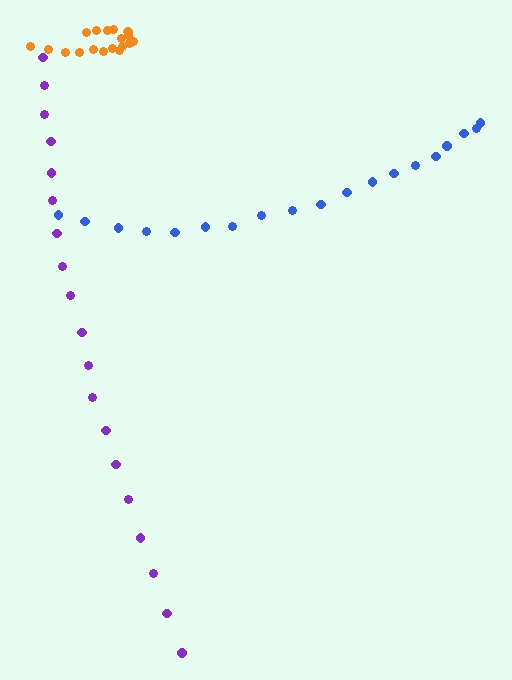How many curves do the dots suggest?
There are 3 distinct paths.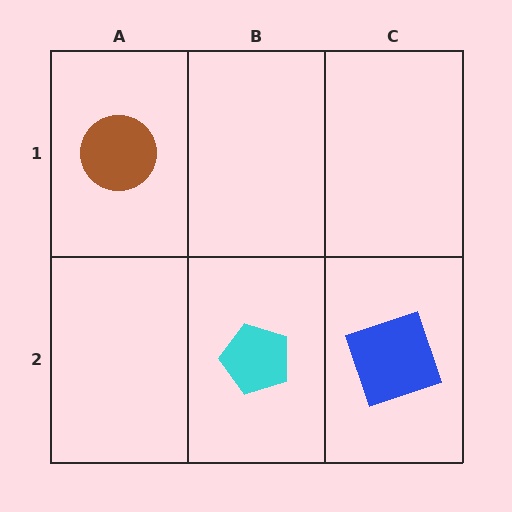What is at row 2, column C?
A blue square.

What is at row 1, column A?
A brown circle.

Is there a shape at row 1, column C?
No, that cell is empty.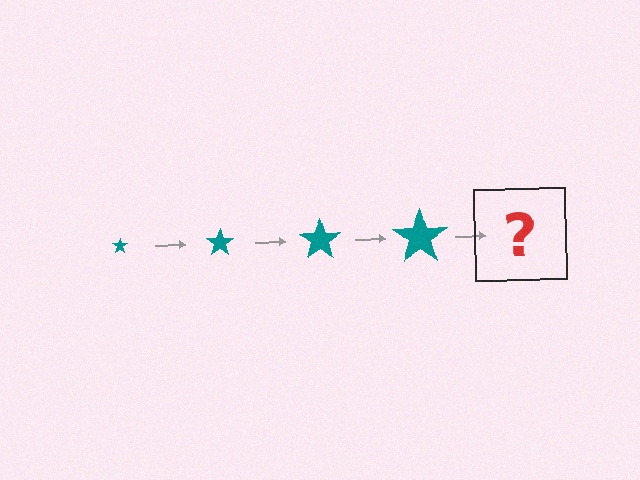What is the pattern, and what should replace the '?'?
The pattern is that the star gets progressively larger each step. The '?' should be a teal star, larger than the previous one.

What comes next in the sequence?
The next element should be a teal star, larger than the previous one.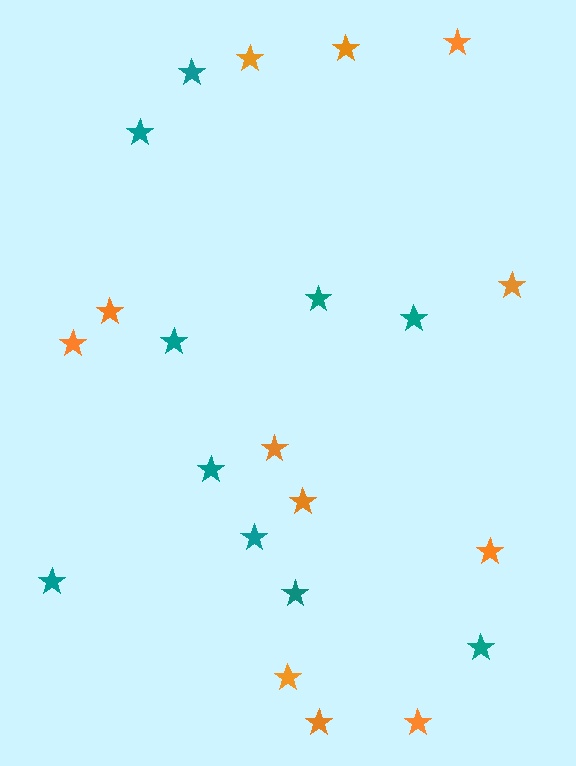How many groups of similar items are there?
There are 2 groups: one group of orange stars (12) and one group of teal stars (10).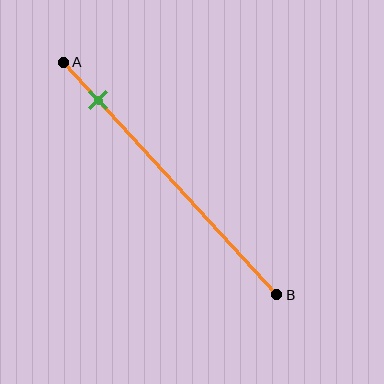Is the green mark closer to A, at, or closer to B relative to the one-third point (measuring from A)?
The green mark is closer to point A than the one-third point of segment AB.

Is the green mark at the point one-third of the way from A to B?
No, the mark is at about 15% from A, not at the 33% one-third point.